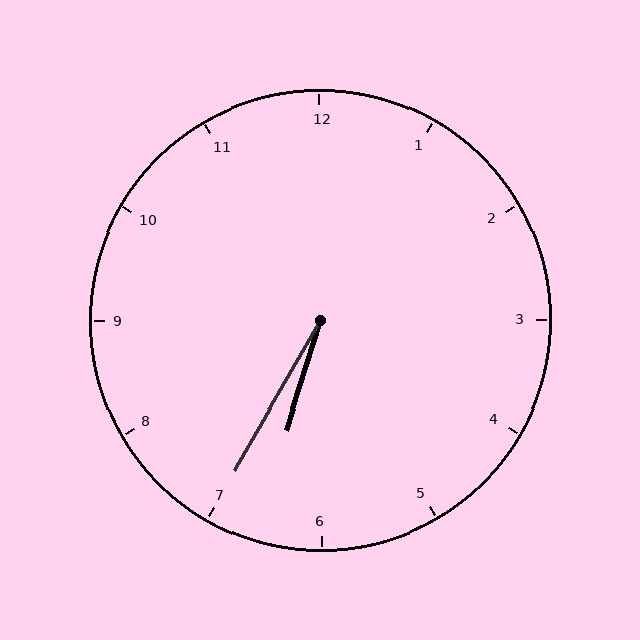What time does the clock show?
6:35.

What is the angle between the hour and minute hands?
Approximately 12 degrees.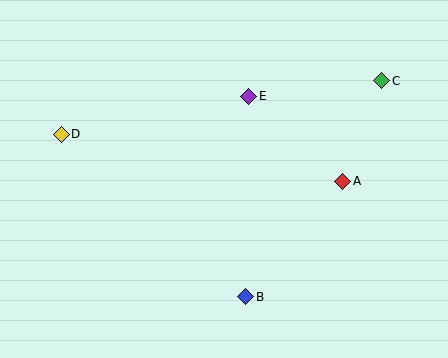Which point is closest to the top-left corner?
Point D is closest to the top-left corner.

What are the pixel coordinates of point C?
Point C is at (382, 81).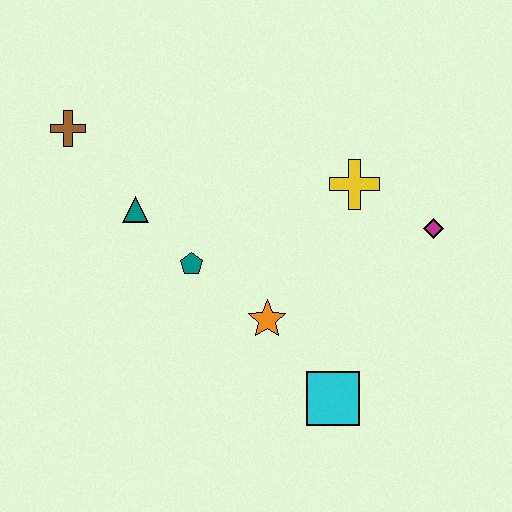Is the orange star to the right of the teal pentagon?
Yes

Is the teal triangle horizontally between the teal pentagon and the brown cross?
Yes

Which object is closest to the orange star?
The teal pentagon is closest to the orange star.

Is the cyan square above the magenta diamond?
No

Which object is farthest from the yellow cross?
The brown cross is farthest from the yellow cross.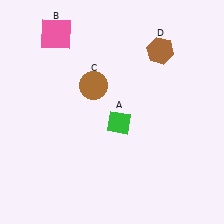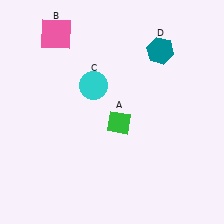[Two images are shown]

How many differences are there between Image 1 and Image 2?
There are 2 differences between the two images.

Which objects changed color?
C changed from brown to cyan. D changed from brown to teal.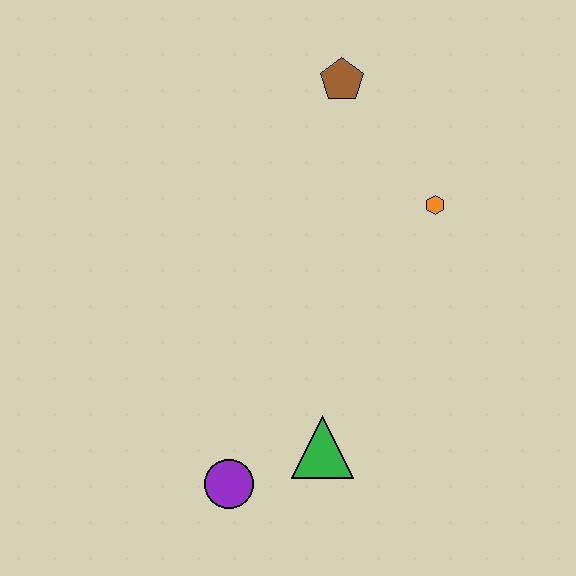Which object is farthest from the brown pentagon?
The purple circle is farthest from the brown pentagon.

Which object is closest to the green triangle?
The purple circle is closest to the green triangle.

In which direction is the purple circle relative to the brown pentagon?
The purple circle is below the brown pentagon.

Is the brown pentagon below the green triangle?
No